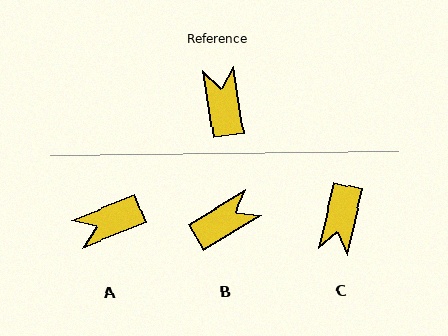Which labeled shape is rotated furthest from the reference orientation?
C, about 158 degrees away.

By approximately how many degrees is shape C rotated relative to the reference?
Approximately 158 degrees counter-clockwise.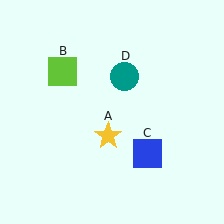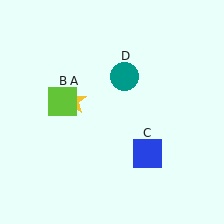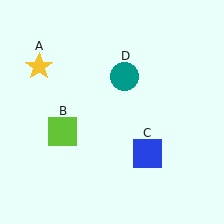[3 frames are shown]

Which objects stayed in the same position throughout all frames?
Blue square (object C) and teal circle (object D) remained stationary.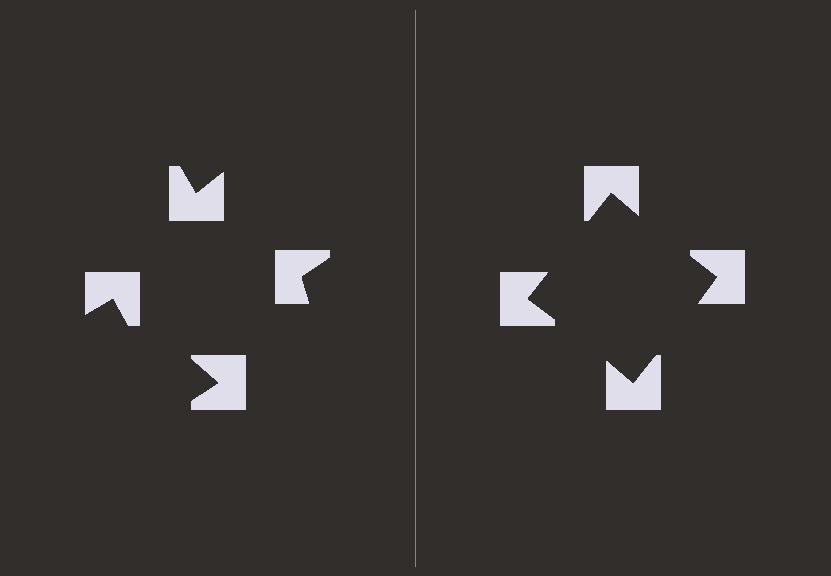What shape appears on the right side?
An illusory square.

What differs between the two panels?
The notched squares are positioned identically on both sides; only the wedge orientations differ. On the right they align to a square; on the left they are misaligned.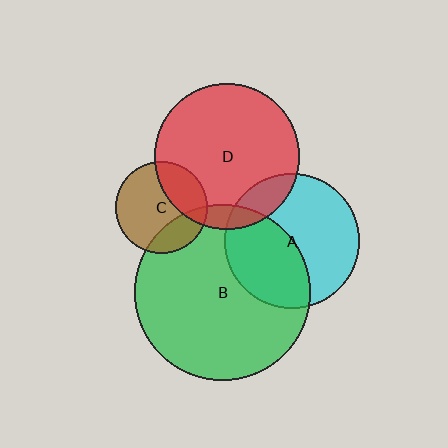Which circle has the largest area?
Circle B (green).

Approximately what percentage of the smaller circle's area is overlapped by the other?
Approximately 45%.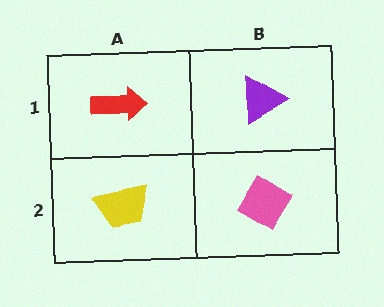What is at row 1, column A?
A red arrow.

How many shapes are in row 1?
2 shapes.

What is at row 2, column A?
A yellow trapezoid.